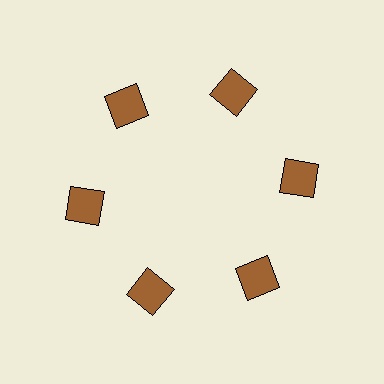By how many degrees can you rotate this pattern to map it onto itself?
The pattern maps onto itself every 60 degrees of rotation.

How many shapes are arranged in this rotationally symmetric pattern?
There are 6 shapes, arranged in 6 groups of 1.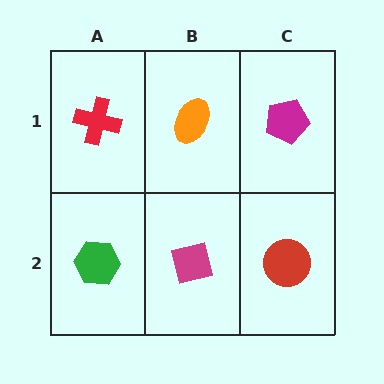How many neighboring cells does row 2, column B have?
3.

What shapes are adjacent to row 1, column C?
A red circle (row 2, column C), an orange ellipse (row 1, column B).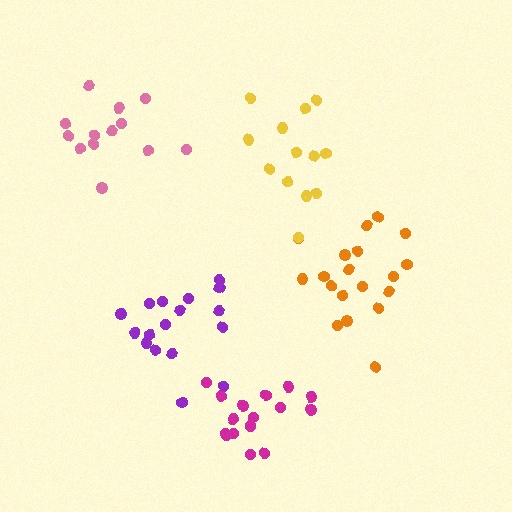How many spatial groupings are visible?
There are 5 spatial groupings.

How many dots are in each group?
Group 1: 17 dots, Group 2: 19 dots, Group 3: 17 dots, Group 4: 13 dots, Group 5: 13 dots (79 total).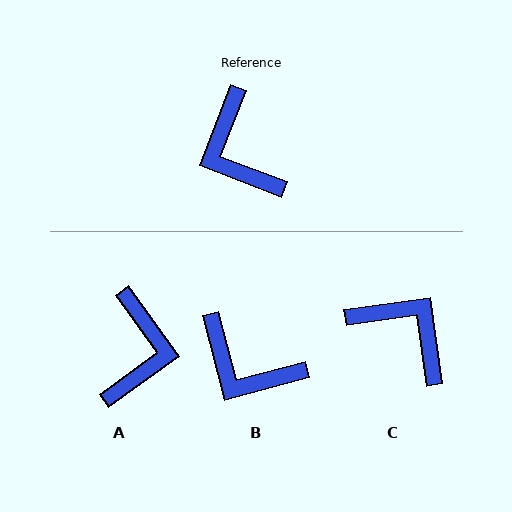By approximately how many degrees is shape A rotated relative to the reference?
Approximately 147 degrees counter-clockwise.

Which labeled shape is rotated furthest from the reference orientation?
C, about 151 degrees away.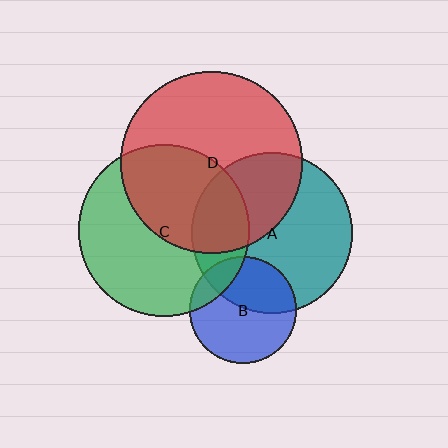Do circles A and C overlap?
Yes.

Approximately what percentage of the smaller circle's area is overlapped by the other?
Approximately 25%.